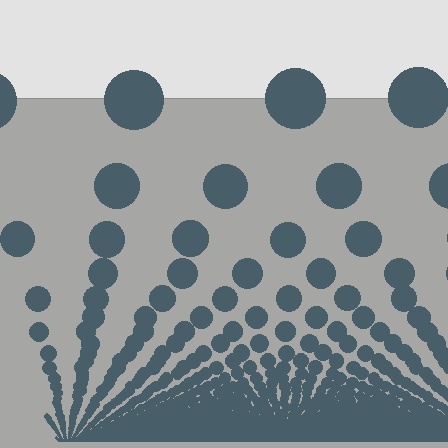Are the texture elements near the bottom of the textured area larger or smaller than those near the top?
Smaller. The gradient is inverted — elements near the bottom are smaller and denser.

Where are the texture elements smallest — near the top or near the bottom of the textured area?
Near the bottom.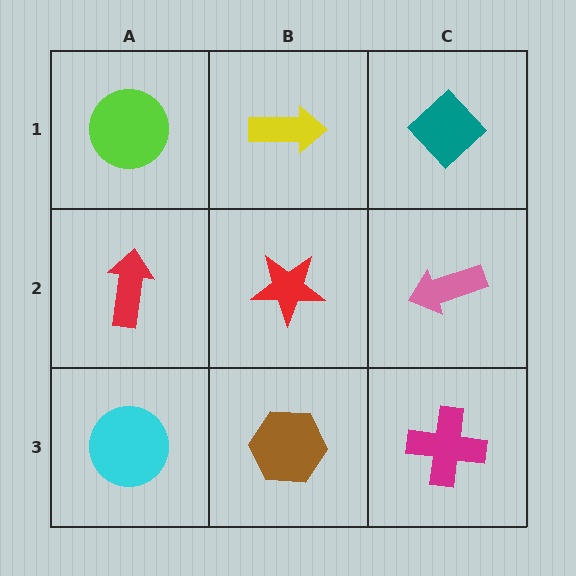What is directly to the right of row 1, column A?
A yellow arrow.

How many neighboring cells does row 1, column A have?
2.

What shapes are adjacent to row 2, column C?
A teal diamond (row 1, column C), a magenta cross (row 3, column C), a red star (row 2, column B).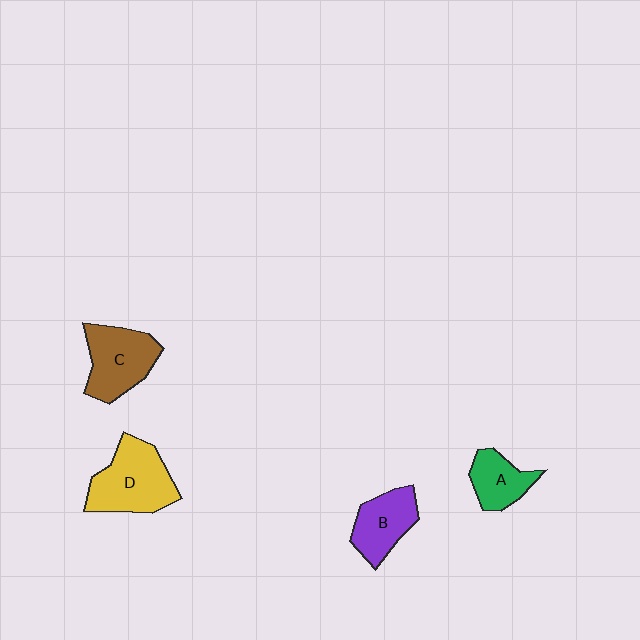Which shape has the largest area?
Shape D (yellow).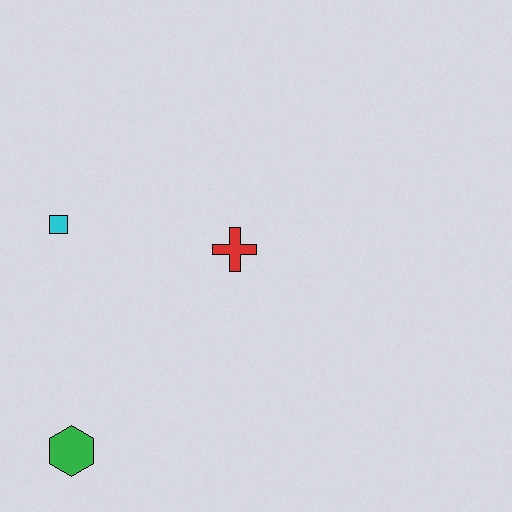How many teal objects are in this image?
There are no teal objects.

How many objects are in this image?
There are 3 objects.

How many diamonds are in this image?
There are no diamonds.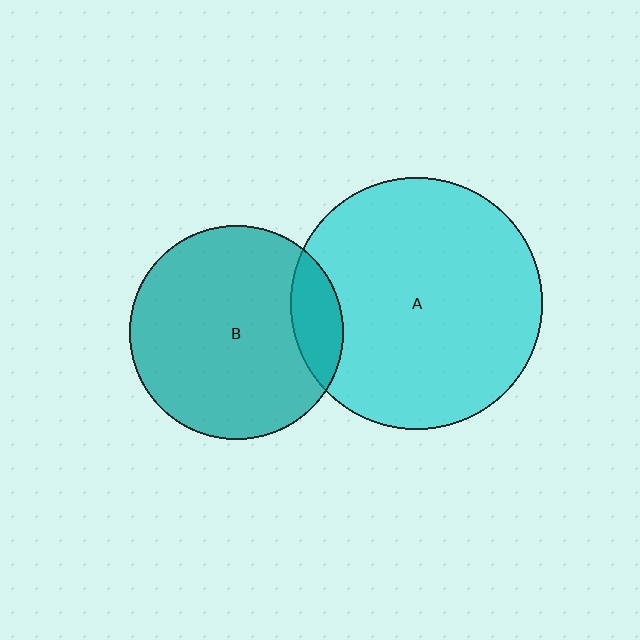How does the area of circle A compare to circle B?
Approximately 1.4 times.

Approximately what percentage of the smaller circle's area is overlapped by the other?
Approximately 15%.